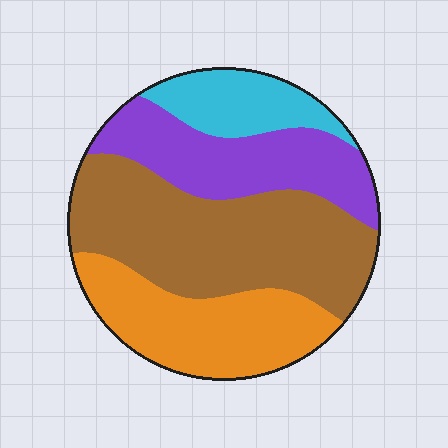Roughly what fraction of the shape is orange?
Orange takes up about one quarter (1/4) of the shape.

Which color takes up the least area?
Cyan, at roughly 15%.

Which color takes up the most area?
Brown, at roughly 40%.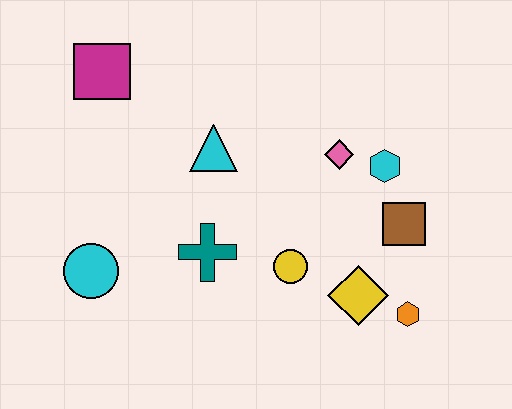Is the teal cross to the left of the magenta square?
No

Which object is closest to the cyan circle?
The teal cross is closest to the cyan circle.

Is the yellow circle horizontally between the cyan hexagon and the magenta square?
Yes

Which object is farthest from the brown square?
The magenta square is farthest from the brown square.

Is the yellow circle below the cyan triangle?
Yes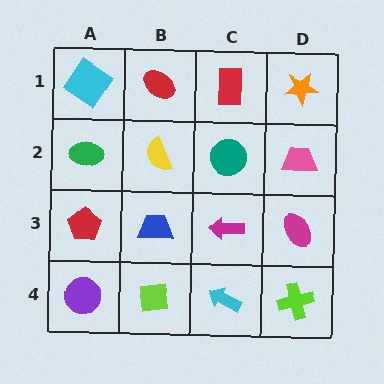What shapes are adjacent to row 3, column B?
A yellow semicircle (row 2, column B), a lime square (row 4, column B), a red pentagon (row 3, column A), a magenta arrow (row 3, column C).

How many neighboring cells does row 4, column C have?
3.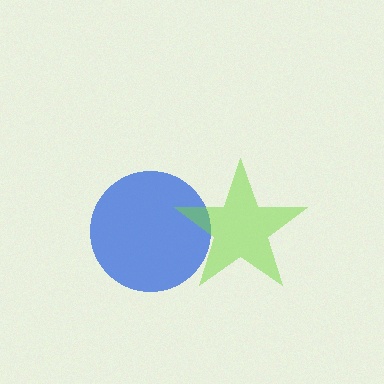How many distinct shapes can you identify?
There are 2 distinct shapes: a blue circle, a lime star.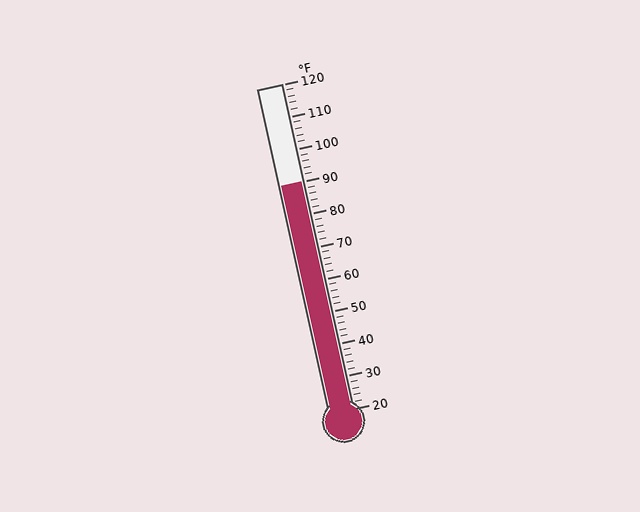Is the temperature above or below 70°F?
The temperature is above 70°F.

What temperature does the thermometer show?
The thermometer shows approximately 90°F.